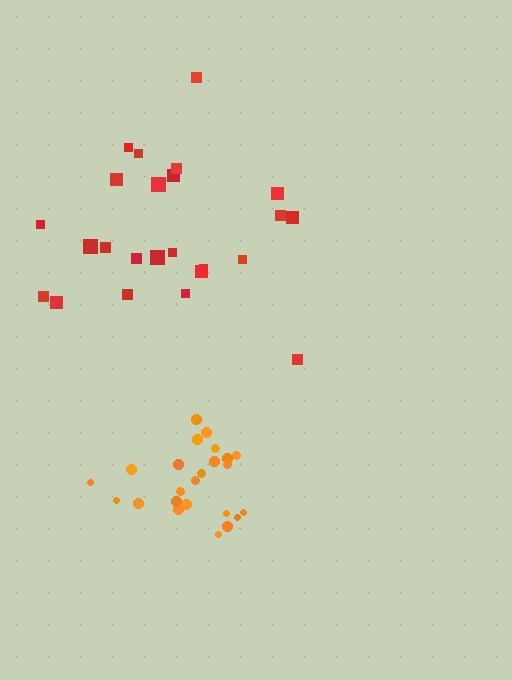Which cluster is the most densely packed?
Orange.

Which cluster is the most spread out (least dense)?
Red.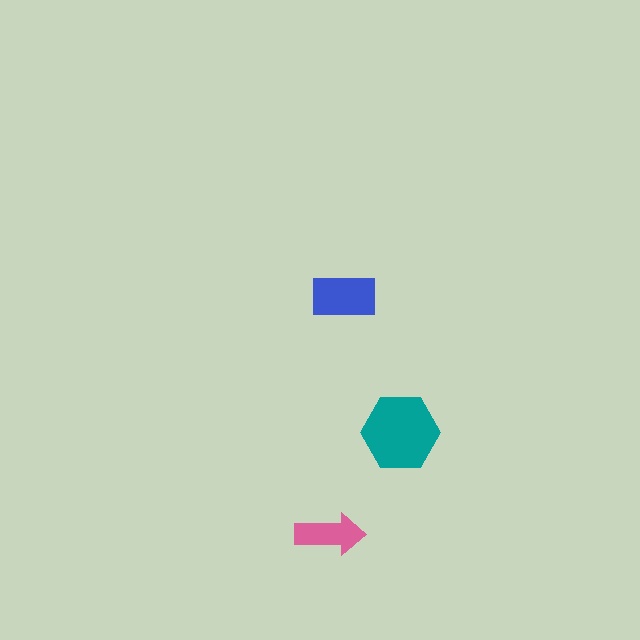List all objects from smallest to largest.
The pink arrow, the blue rectangle, the teal hexagon.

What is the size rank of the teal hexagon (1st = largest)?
1st.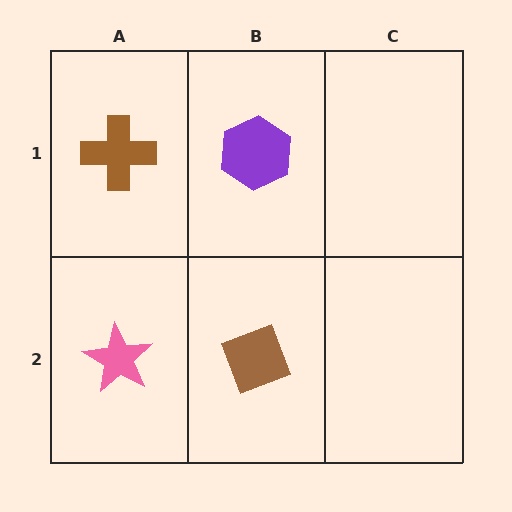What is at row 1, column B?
A purple hexagon.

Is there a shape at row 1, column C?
No, that cell is empty.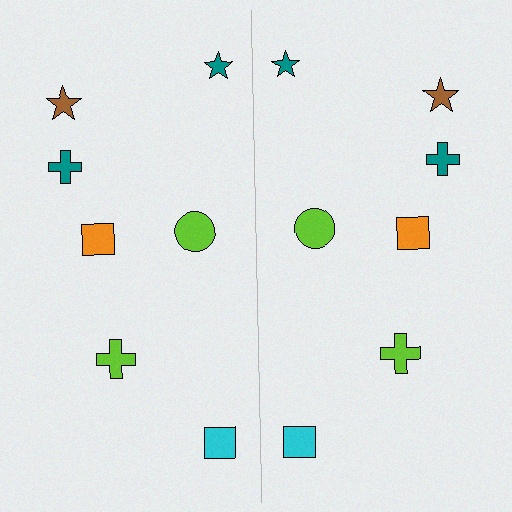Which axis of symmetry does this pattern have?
The pattern has a vertical axis of symmetry running through the center of the image.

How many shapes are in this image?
There are 14 shapes in this image.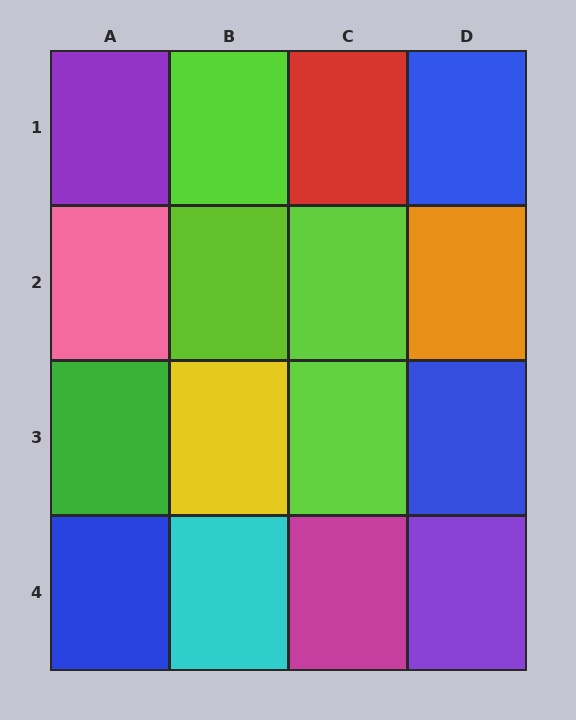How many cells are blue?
3 cells are blue.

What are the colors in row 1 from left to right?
Purple, lime, red, blue.